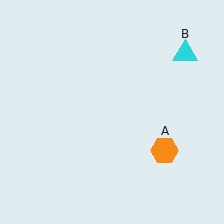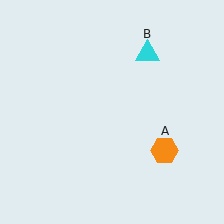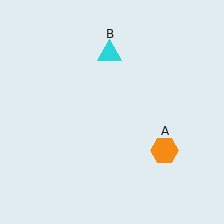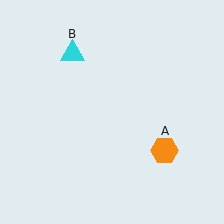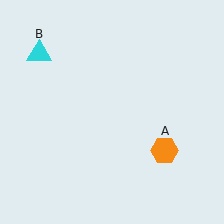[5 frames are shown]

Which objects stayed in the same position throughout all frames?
Orange hexagon (object A) remained stationary.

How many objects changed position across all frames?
1 object changed position: cyan triangle (object B).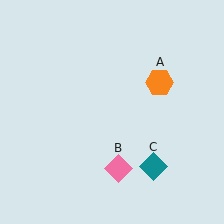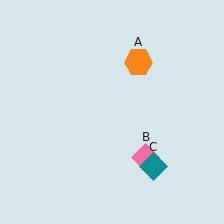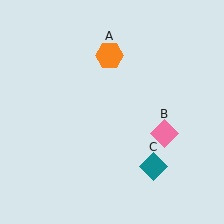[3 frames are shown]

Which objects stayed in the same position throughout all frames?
Teal diamond (object C) remained stationary.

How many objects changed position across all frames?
2 objects changed position: orange hexagon (object A), pink diamond (object B).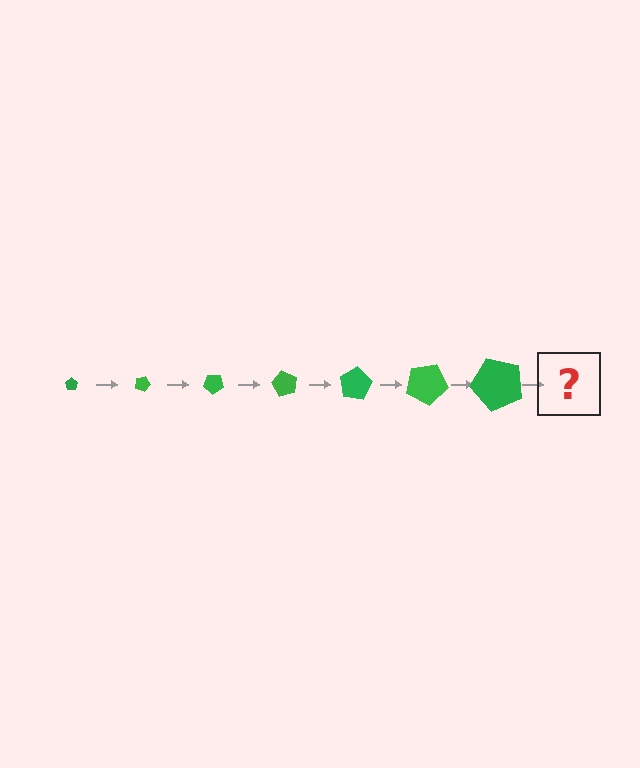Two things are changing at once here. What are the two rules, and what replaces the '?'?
The two rules are that the pentagon grows larger each step and it rotates 20 degrees each step. The '?' should be a pentagon, larger than the previous one and rotated 140 degrees from the start.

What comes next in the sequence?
The next element should be a pentagon, larger than the previous one and rotated 140 degrees from the start.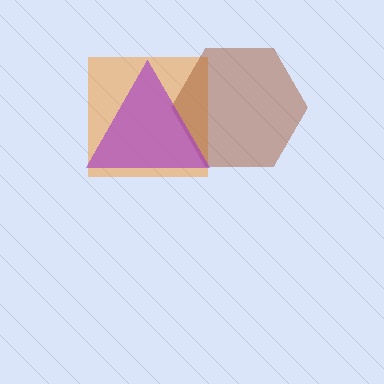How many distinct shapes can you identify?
There are 3 distinct shapes: an orange square, a brown hexagon, a purple triangle.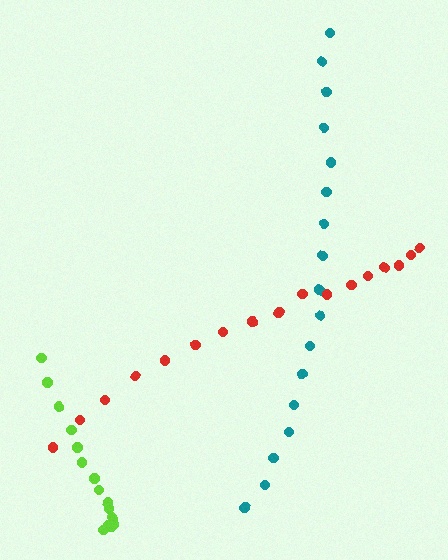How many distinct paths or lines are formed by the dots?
There are 3 distinct paths.